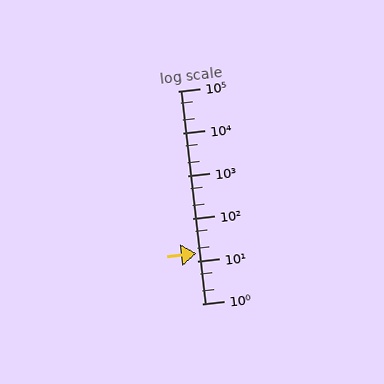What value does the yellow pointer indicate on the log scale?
The pointer indicates approximately 15.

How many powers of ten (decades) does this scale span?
The scale spans 5 decades, from 1 to 100000.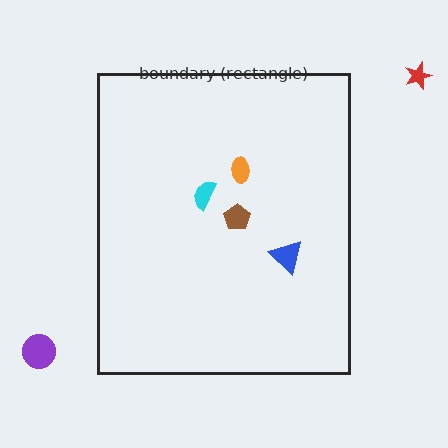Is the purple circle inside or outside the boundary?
Outside.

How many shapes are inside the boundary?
4 inside, 2 outside.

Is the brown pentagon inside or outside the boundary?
Inside.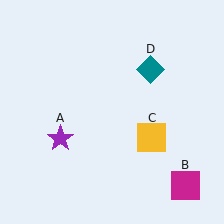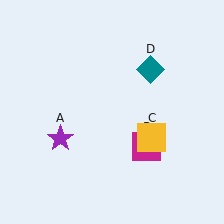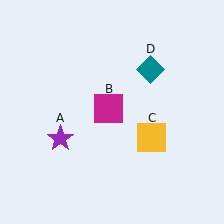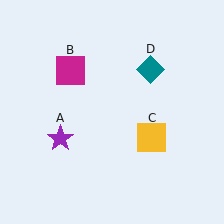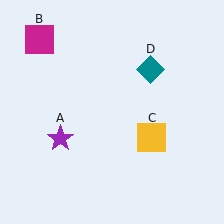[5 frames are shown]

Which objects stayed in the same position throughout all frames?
Purple star (object A) and yellow square (object C) and teal diamond (object D) remained stationary.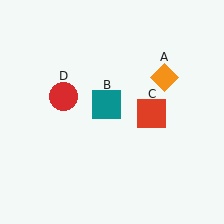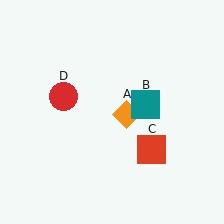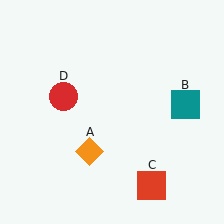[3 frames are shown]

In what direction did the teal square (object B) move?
The teal square (object B) moved right.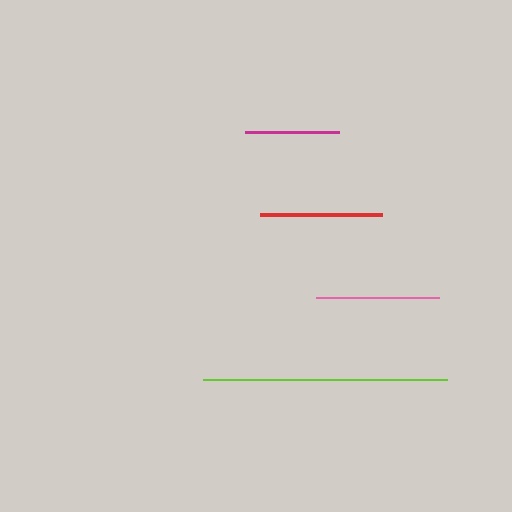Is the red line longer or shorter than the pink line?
The pink line is longer than the red line.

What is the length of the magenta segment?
The magenta segment is approximately 94 pixels long.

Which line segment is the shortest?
The magenta line is the shortest at approximately 94 pixels.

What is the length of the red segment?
The red segment is approximately 121 pixels long.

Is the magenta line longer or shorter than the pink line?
The pink line is longer than the magenta line.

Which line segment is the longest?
The lime line is the longest at approximately 244 pixels.